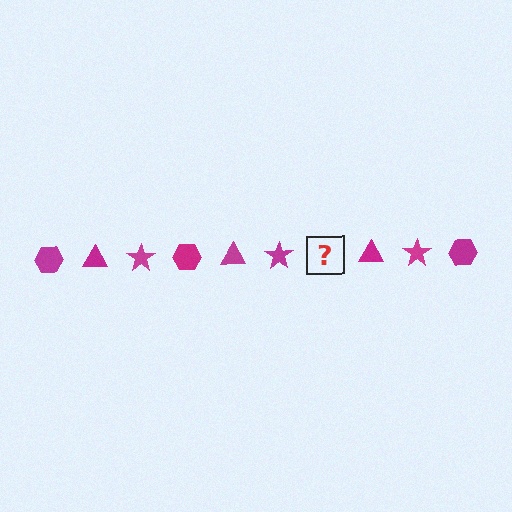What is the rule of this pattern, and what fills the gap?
The rule is that the pattern cycles through hexagon, triangle, star shapes in magenta. The gap should be filled with a magenta hexagon.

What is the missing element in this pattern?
The missing element is a magenta hexagon.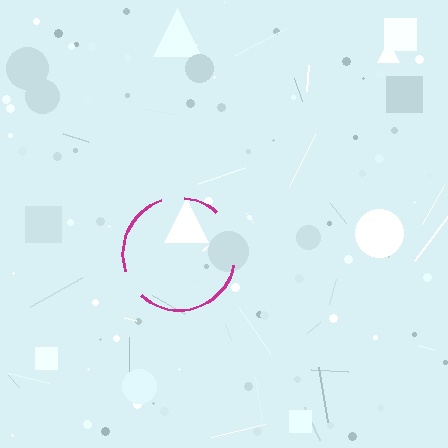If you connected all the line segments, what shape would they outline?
They would outline a circle.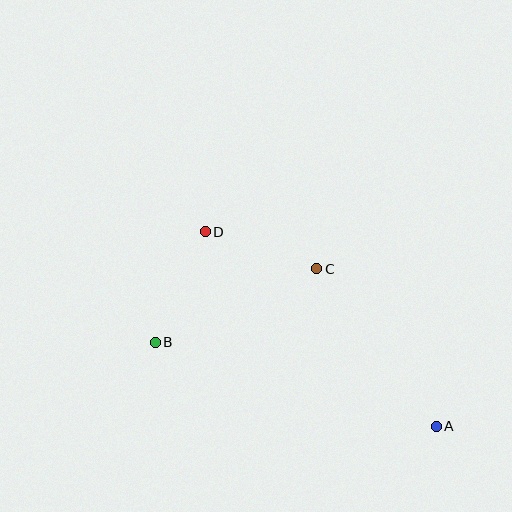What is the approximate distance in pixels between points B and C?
The distance between B and C is approximately 177 pixels.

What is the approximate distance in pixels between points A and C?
The distance between A and C is approximately 197 pixels.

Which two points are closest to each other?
Points C and D are closest to each other.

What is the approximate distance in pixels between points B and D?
The distance between B and D is approximately 121 pixels.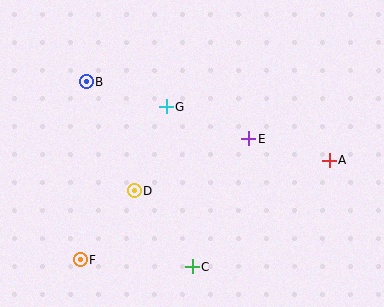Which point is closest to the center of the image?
Point G at (166, 107) is closest to the center.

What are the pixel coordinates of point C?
Point C is at (192, 267).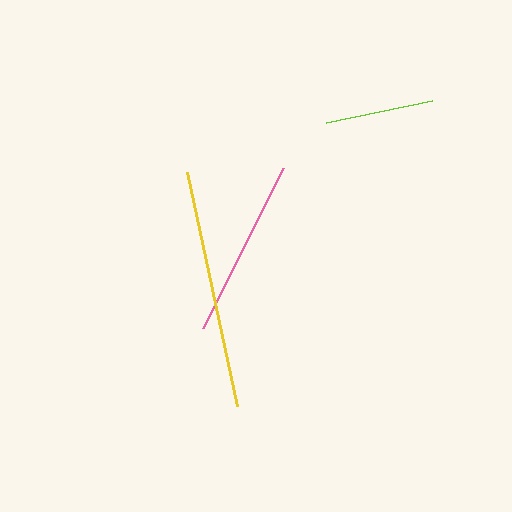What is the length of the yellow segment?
The yellow segment is approximately 239 pixels long.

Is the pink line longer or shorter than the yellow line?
The yellow line is longer than the pink line.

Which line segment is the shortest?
The lime line is the shortest at approximately 109 pixels.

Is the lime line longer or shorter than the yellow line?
The yellow line is longer than the lime line.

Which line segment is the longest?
The yellow line is the longest at approximately 239 pixels.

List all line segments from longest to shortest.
From longest to shortest: yellow, pink, lime.